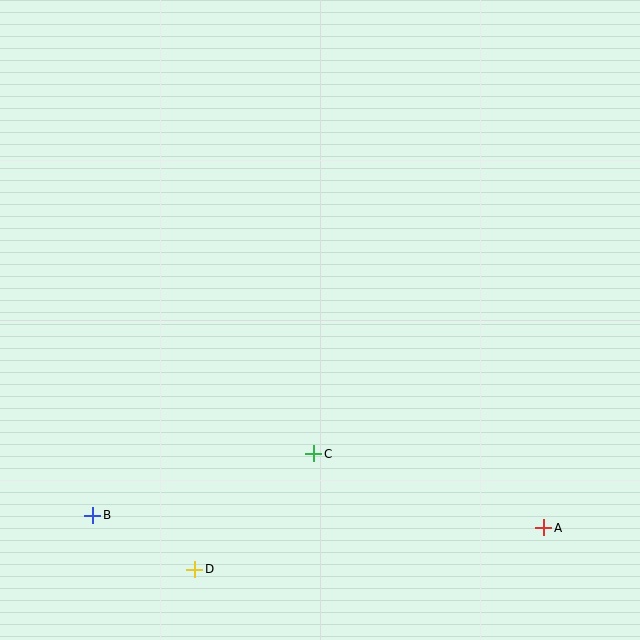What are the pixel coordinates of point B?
Point B is at (93, 515).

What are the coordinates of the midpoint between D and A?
The midpoint between D and A is at (369, 548).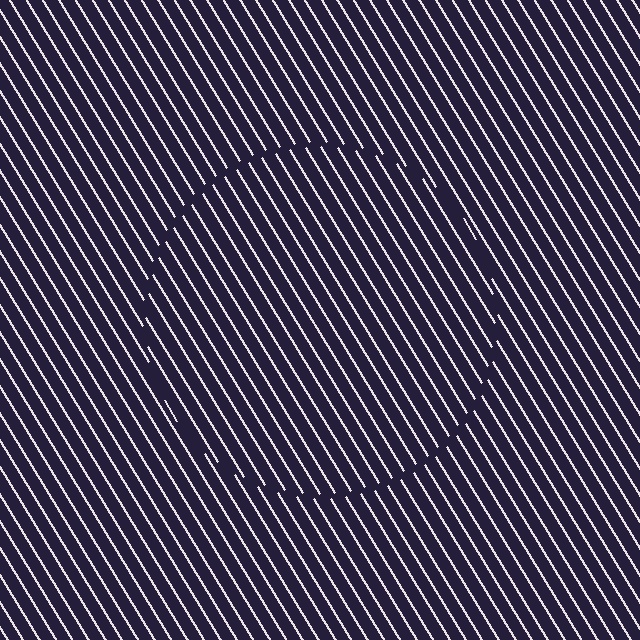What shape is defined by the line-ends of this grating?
An illusory circle. The interior of the shape contains the same grating, shifted by half a period — the contour is defined by the phase discontinuity where line-ends from the inner and outer gratings abut.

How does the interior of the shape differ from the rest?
The interior of the shape contains the same grating, shifted by half a period — the contour is defined by the phase discontinuity where line-ends from the inner and outer gratings abut.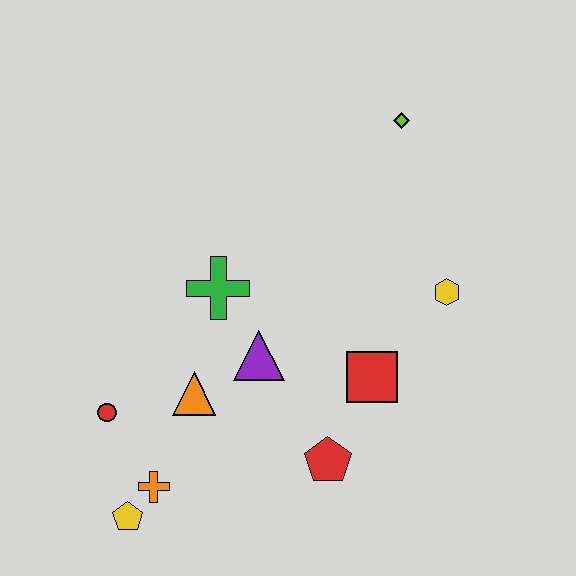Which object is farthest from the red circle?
The lime diamond is farthest from the red circle.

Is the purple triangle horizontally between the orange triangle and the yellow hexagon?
Yes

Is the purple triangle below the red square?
No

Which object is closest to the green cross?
The purple triangle is closest to the green cross.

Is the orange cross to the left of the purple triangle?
Yes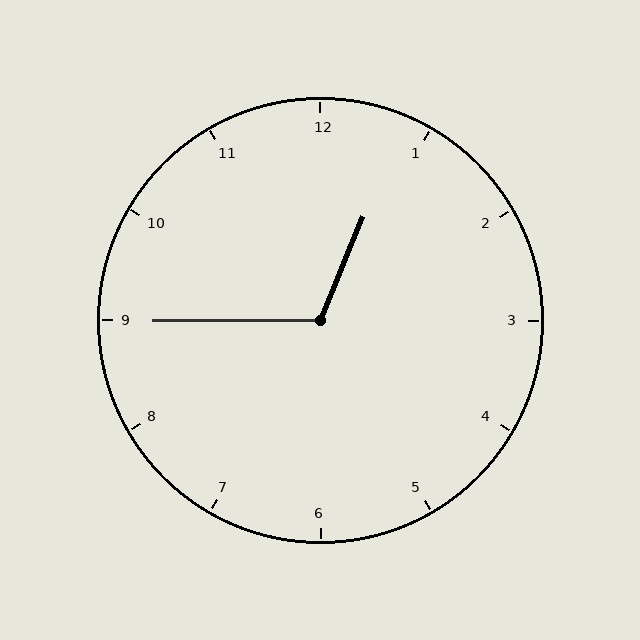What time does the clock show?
12:45.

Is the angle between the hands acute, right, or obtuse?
It is obtuse.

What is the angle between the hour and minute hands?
Approximately 112 degrees.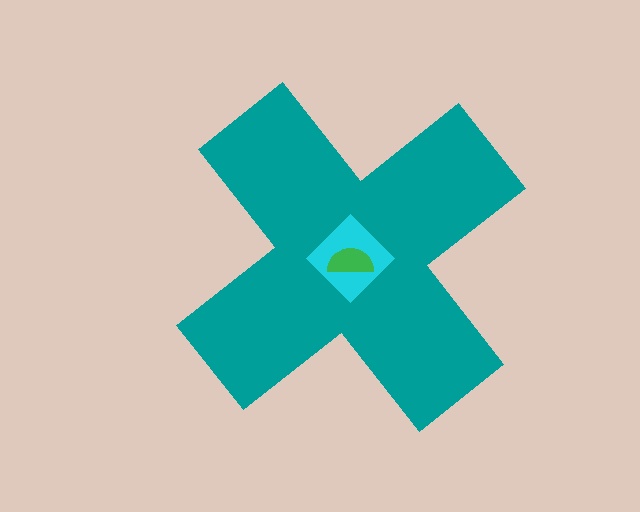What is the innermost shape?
The green semicircle.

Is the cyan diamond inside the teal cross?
Yes.